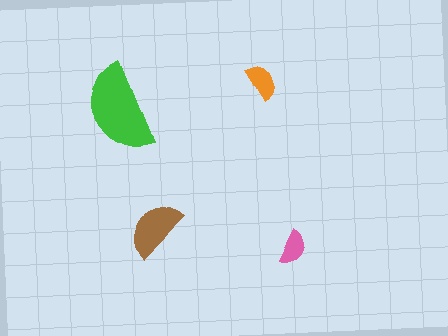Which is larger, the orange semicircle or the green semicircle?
The green one.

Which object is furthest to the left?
The green semicircle is leftmost.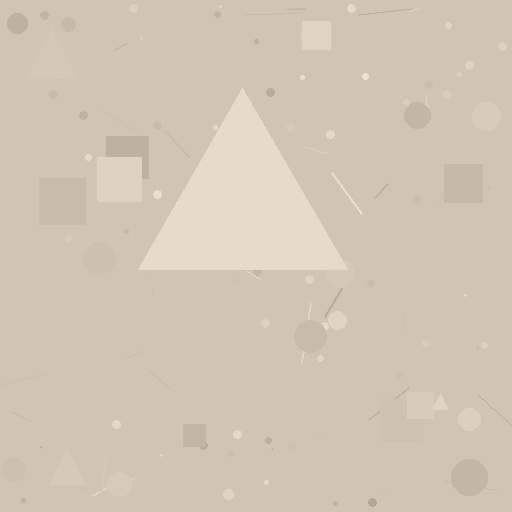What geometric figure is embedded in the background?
A triangle is embedded in the background.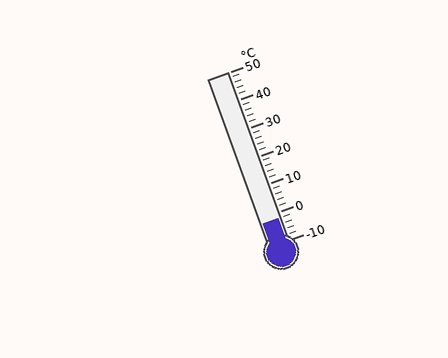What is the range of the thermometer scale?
The thermometer scale ranges from -10°C to 50°C.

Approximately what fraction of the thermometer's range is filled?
The thermometer is filled to approximately 15% of its range.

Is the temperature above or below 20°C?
The temperature is below 20°C.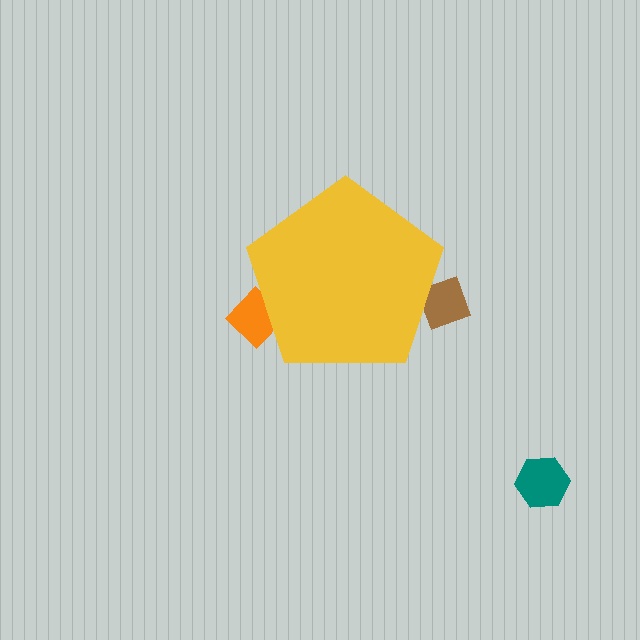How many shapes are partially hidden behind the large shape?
2 shapes are partially hidden.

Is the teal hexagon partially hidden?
No, the teal hexagon is fully visible.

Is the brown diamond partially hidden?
Yes, the brown diamond is partially hidden behind the yellow pentagon.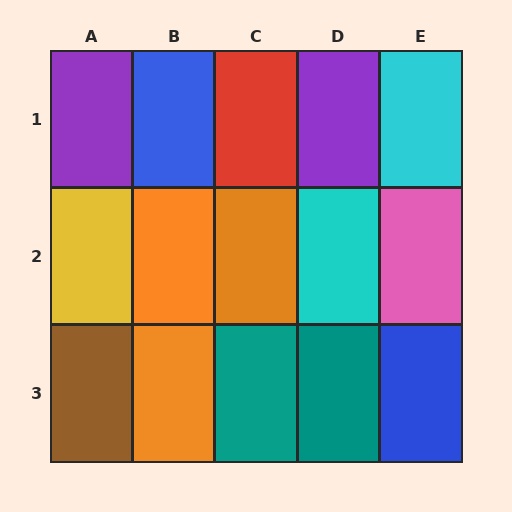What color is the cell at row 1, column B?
Blue.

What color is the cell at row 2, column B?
Orange.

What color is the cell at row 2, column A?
Yellow.